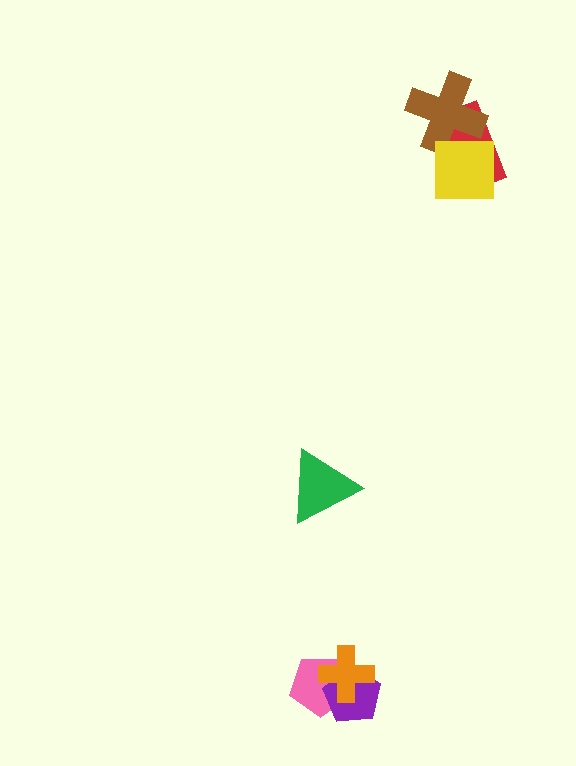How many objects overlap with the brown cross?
2 objects overlap with the brown cross.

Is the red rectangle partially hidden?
Yes, it is partially covered by another shape.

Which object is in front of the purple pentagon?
The orange cross is in front of the purple pentagon.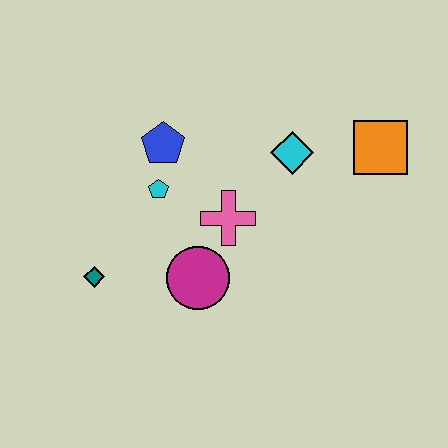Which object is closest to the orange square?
The cyan diamond is closest to the orange square.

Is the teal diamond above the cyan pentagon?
No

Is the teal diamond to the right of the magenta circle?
No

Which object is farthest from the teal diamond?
The orange square is farthest from the teal diamond.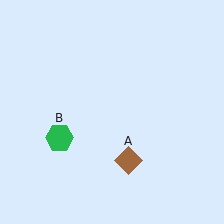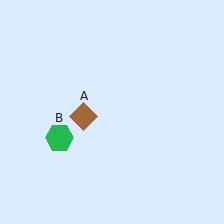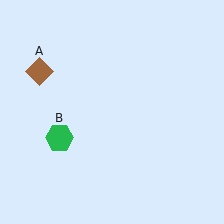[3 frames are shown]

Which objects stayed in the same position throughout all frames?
Green hexagon (object B) remained stationary.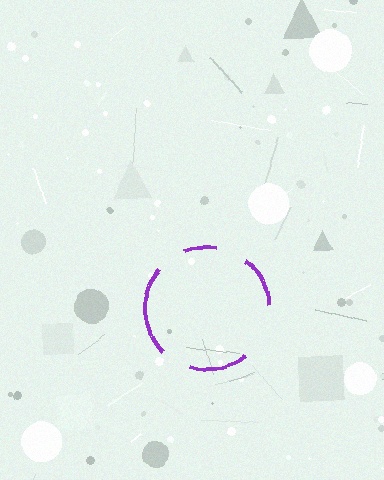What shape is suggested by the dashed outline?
The dashed outline suggests a circle.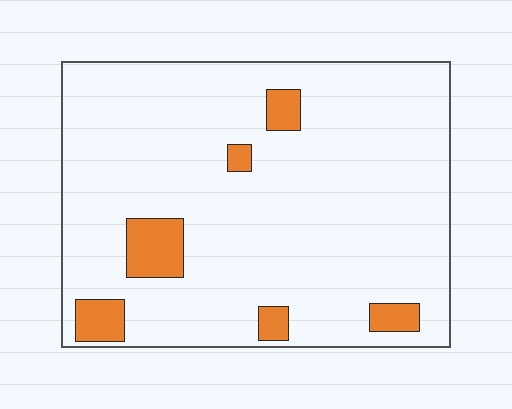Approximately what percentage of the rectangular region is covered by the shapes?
Approximately 10%.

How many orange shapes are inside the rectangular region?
6.